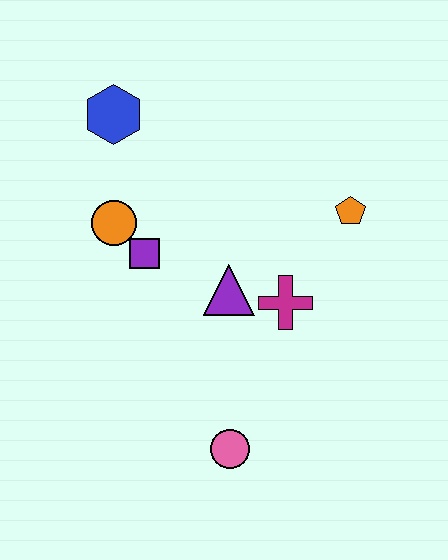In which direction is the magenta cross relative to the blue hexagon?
The magenta cross is below the blue hexagon.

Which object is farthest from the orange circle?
The pink circle is farthest from the orange circle.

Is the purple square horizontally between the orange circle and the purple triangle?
Yes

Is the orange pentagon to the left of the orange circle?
No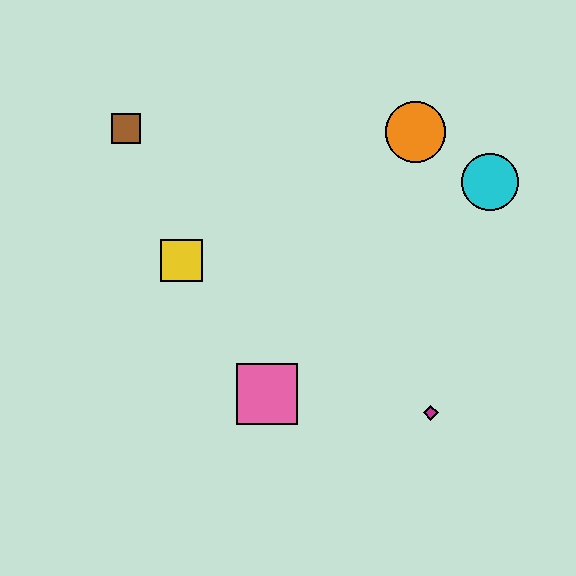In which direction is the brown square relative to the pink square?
The brown square is above the pink square.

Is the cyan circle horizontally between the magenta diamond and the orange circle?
No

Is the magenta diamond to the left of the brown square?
No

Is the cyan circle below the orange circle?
Yes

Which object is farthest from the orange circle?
The pink square is farthest from the orange circle.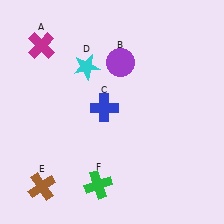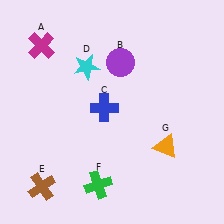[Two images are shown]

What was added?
An orange triangle (G) was added in Image 2.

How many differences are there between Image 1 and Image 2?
There is 1 difference between the two images.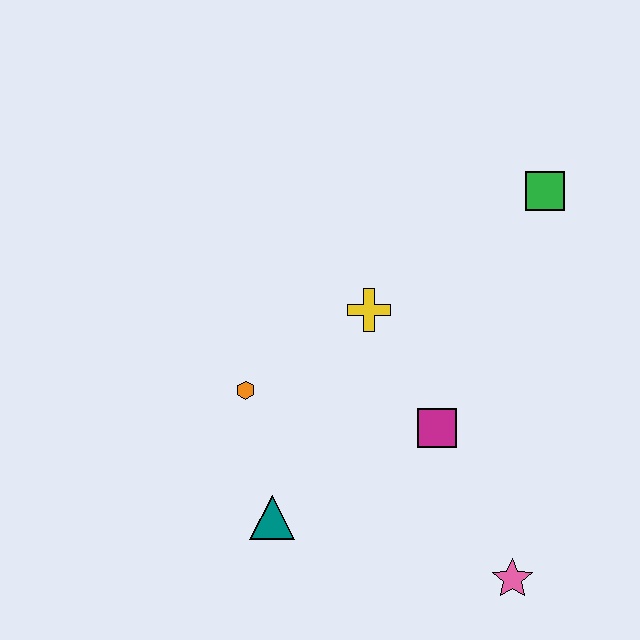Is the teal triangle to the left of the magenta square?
Yes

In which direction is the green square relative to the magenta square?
The green square is above the magenta square.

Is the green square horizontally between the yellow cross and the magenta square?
No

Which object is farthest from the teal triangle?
The green square is farthest from the teal triangle.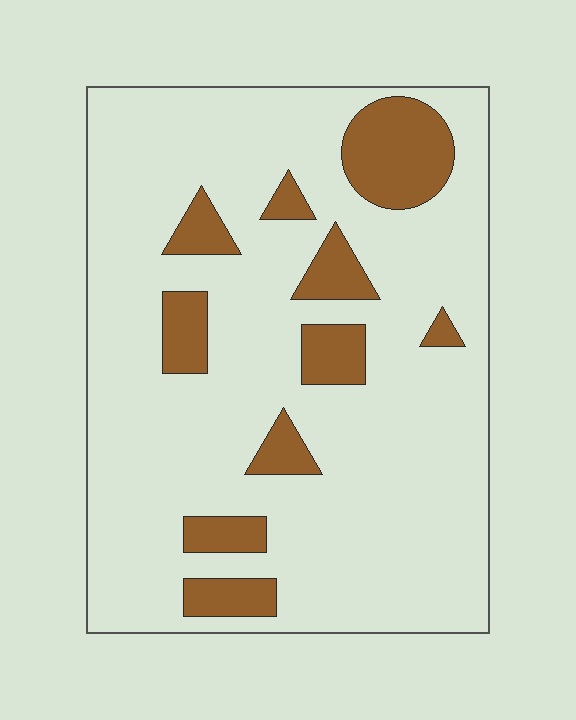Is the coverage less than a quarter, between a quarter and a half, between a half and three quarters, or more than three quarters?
Less than a quarter.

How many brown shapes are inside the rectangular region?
10.